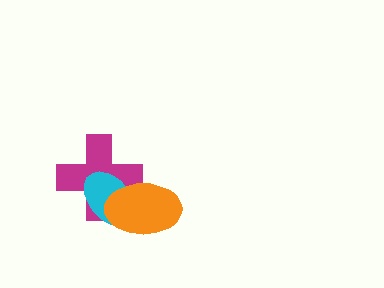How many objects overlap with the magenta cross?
2 objects overlap with the magenta cross.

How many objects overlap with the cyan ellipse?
2 objects overlap with the cyan ellipse.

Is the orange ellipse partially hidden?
No, no other shape covers it.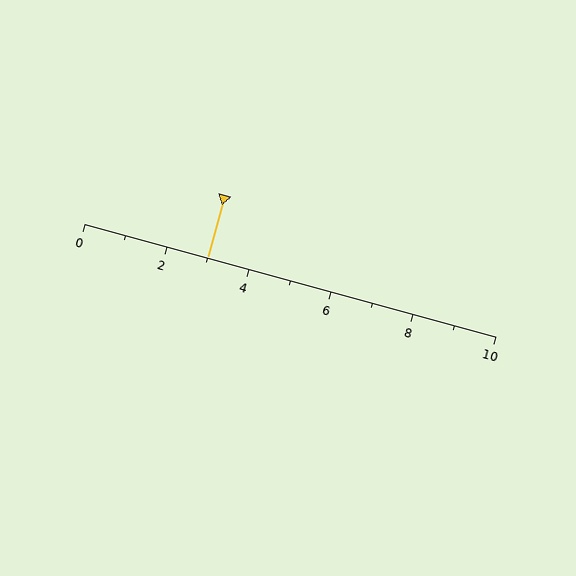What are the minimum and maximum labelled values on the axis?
The axis runs from 0 to 10.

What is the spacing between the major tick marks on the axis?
The major ticks are spaced 2 apart.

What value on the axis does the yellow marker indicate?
The marker indicates approximately 3.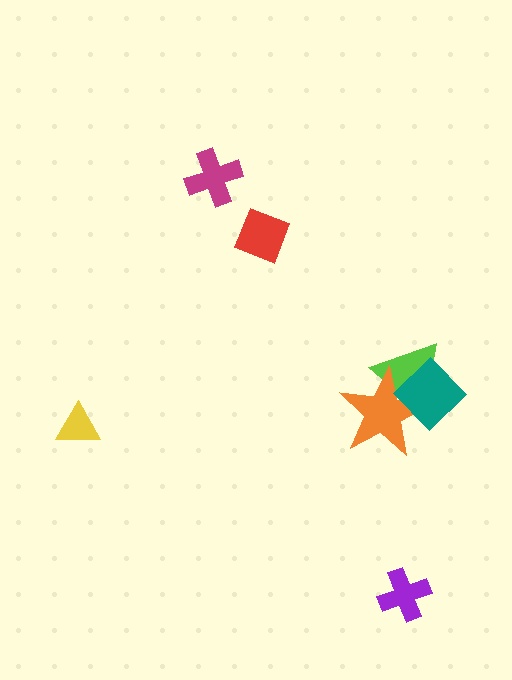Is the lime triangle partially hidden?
Yes, it is partially covered by another shape.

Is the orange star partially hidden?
Yes, it is partially covered by another shape.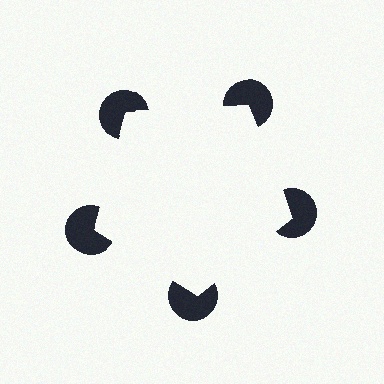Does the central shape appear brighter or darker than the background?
It typically appears slightly brighter than the background, even though no actual brightness change is drawn.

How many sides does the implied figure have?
5 sides.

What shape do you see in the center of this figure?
An illusory pentagon — its edges are inferred from the aligned wedge cuts in the pac-man discs, not physically drawn.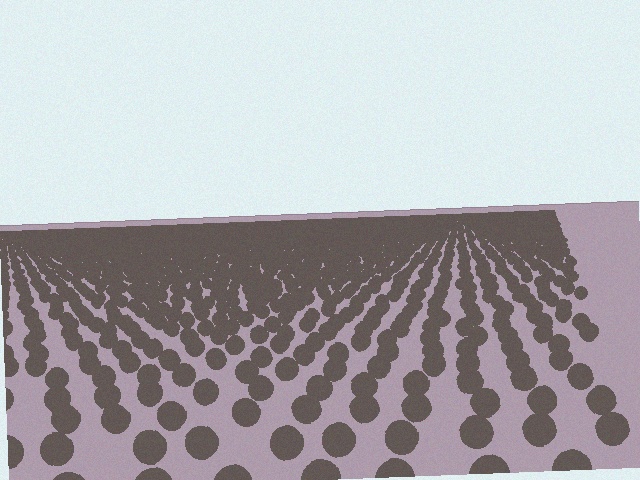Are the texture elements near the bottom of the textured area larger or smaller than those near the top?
Larger. Near the bottom, elements are closer to the viewer and appear at a bigger on-screen size.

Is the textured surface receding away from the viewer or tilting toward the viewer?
The surface is receding away from the viewer. Texture elements get smaller and denser toward the top.